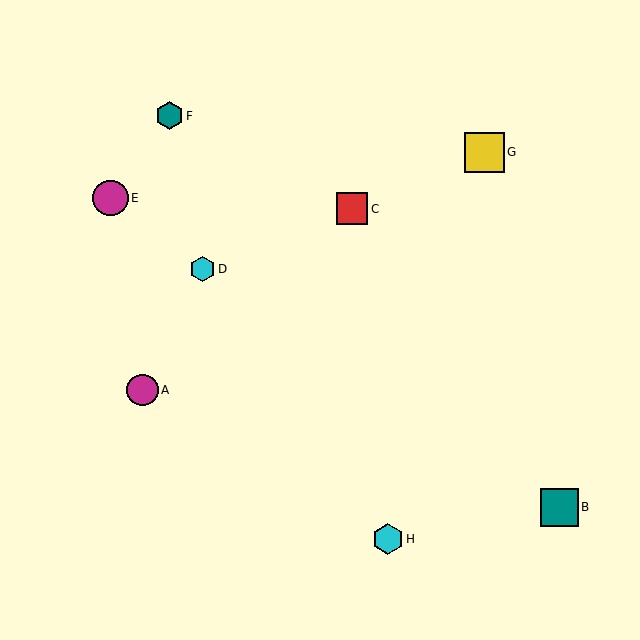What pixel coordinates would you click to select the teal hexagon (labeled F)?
Click at (169, 116) to select the teal hexagon F.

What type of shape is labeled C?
Shape C is a red square.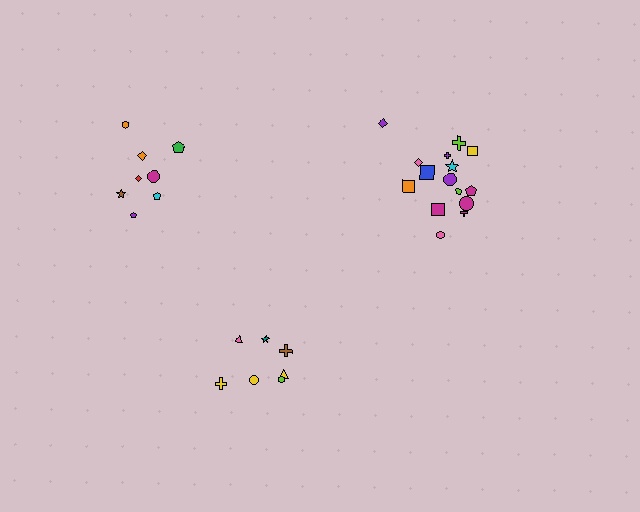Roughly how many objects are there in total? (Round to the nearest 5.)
Roughly 30 objects in total.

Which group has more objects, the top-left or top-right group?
The top-right group.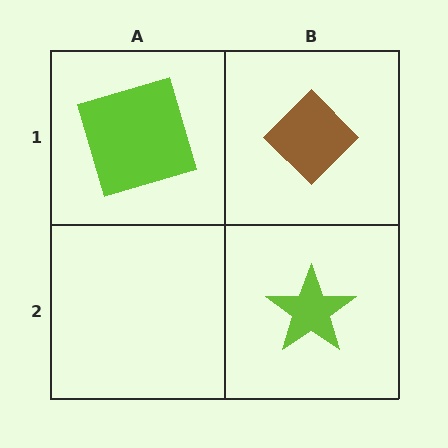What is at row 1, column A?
A lime square.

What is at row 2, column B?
A lime star.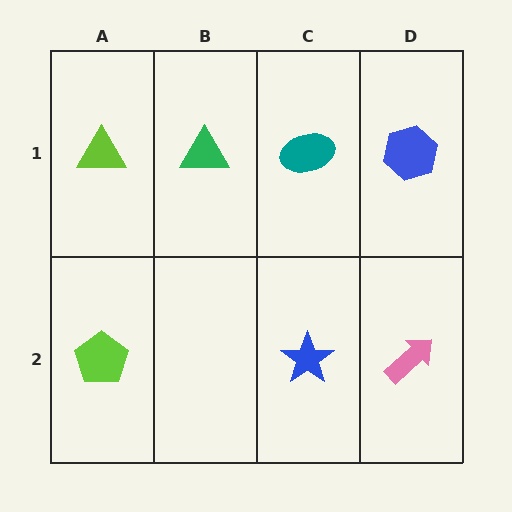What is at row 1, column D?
A blue hexagon.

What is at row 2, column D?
A pink arrow.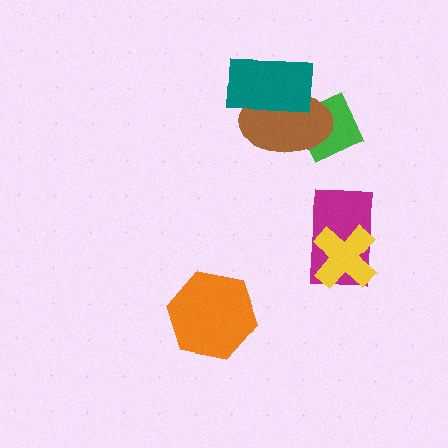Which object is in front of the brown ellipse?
The teal rectangle is in front of the brown ellipse.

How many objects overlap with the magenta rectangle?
1 object overlaps with the magenta rectangle.